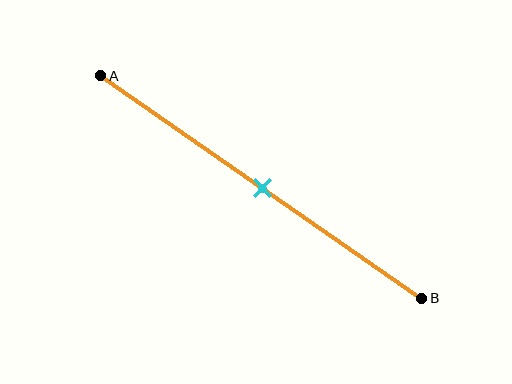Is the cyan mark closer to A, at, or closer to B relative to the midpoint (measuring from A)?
The cyan mark is approximately at the midpoint of segment AB.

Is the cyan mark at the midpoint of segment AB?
Yes, the mark is approximately at the midpoint.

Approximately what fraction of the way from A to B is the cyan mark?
The cyan mark is approximately 50% of the way from A to B.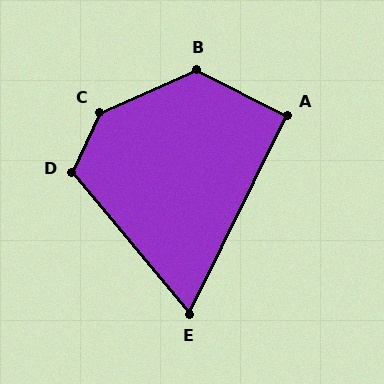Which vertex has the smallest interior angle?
E, at approximately 66 degrees.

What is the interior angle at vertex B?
Approximately 130 degrees (obtuse).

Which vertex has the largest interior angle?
C, at approximately 138 degrees.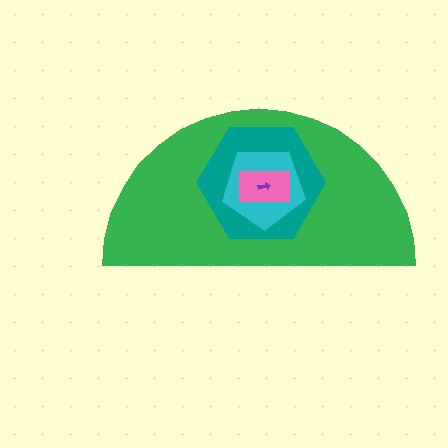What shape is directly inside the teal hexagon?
The cyan pentagon.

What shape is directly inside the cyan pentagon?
The pink rectangle.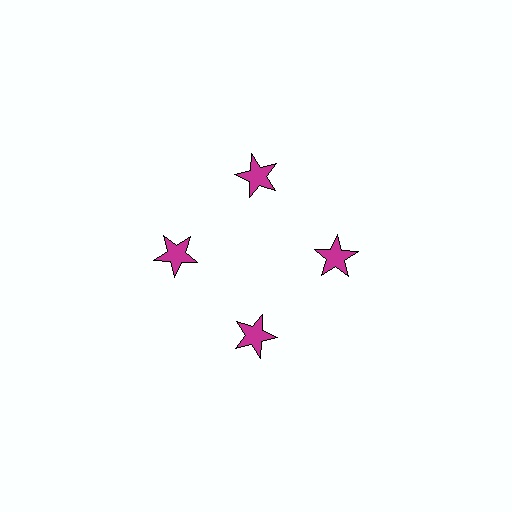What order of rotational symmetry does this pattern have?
This pattern has 4-fold rotational symmetry.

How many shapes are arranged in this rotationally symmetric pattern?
There are 4 shapes, arranged in 4 groups of 1.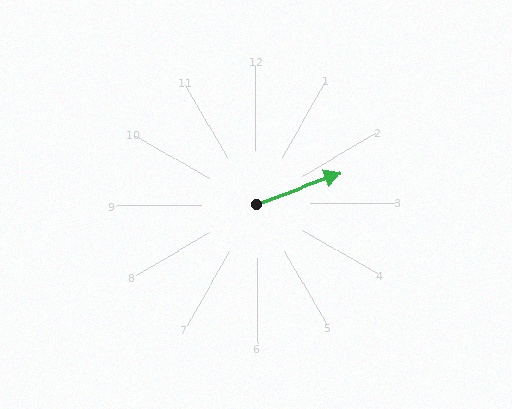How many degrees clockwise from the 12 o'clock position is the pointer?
Approximately 70 degrees.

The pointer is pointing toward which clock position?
Roughly 2 o'clock.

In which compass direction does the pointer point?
East.